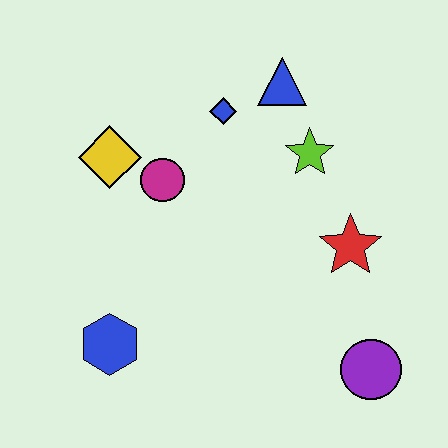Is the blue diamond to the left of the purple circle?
Yes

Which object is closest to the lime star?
The blue triangle is closest to the lime star.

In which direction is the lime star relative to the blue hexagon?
The lime star is to the right of the blue hexagon.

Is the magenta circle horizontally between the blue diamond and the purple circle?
No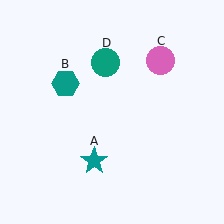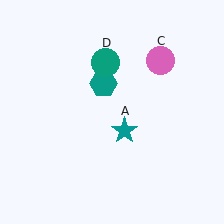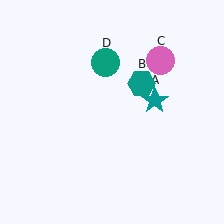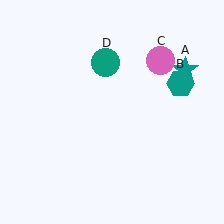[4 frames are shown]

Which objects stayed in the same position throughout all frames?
Pink circle (object C) and teal circle (object D) remained stationary.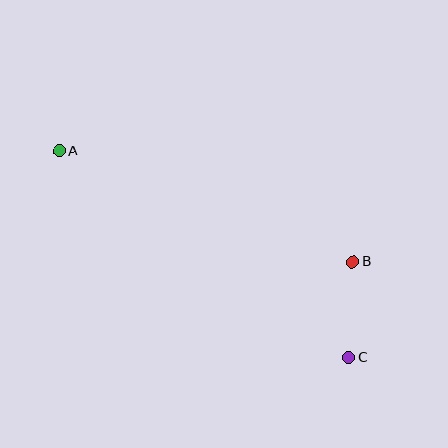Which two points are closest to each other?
Points B and C are closest to each other.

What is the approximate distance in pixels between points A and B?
The distance between A and B is approximately 314 pixels.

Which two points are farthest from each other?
Points A and C are farthest from each other.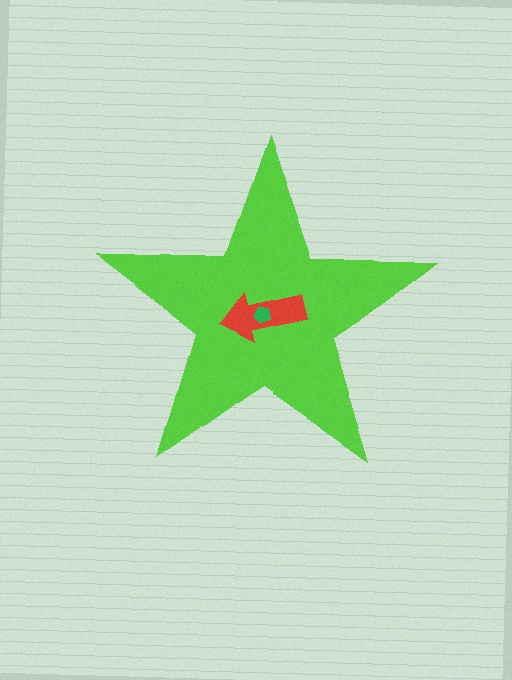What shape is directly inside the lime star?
The red arrow.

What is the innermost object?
The green pentagon.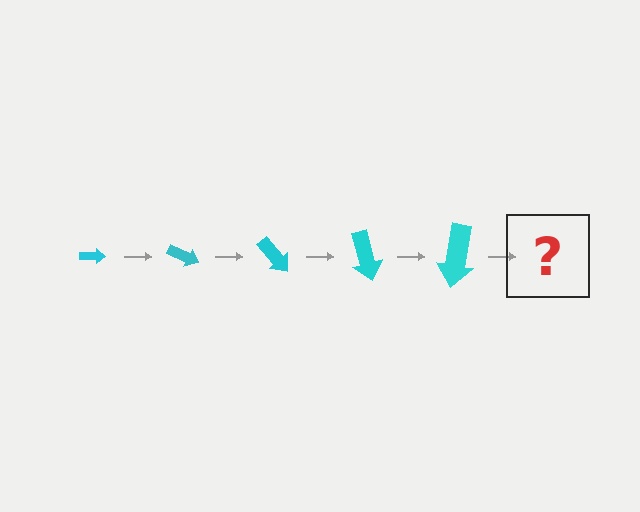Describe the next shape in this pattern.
It should be an arrow, larger than the previous one and rotated 125 degrees from the start.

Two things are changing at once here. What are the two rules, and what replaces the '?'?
The two rules are that the arrow grows larger each step and it rotates 25 degrees each step. The '?' should be an arrow, larger than the previous one and rotated 125 degrees from the start.